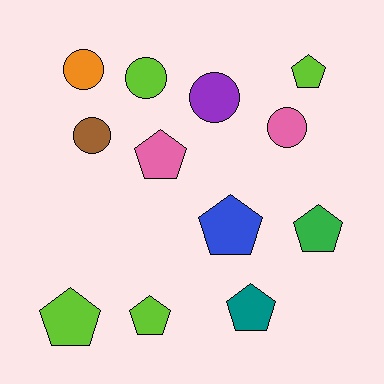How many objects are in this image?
There are 12 objects.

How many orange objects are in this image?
There is 1 orange object.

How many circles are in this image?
There are 5 circles.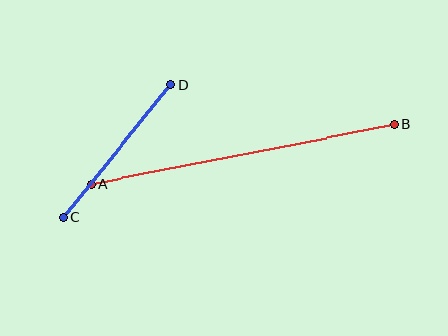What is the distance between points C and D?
The distance is approximately 170 pixels.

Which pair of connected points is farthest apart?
Points A and B are farthest apart.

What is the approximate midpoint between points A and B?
The midpoint is at approximately (243, 154) pixels.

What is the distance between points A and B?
The distance is approximately 309 pixels.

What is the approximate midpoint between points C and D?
The midpoint is at approximately (117, 151) pixels.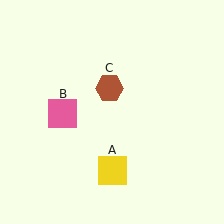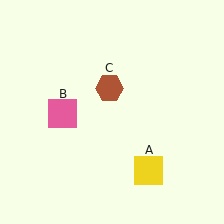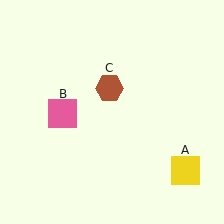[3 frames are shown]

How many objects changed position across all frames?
1 object changed position: yellow square (object A).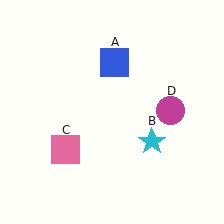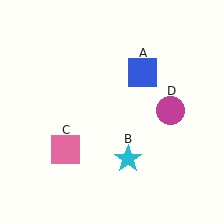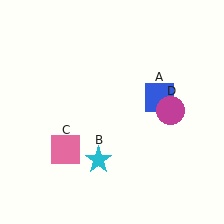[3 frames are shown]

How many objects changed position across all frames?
2 objects changed position: blue square (object A), cyan star (object B).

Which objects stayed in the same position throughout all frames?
Pink square (object C) and magenta circle (object D) remained stationary.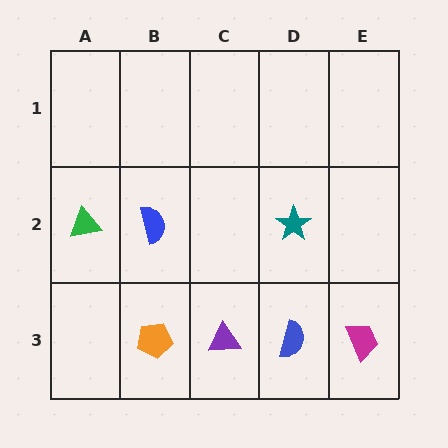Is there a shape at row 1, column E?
No, that cell is empty.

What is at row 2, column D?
A teal star.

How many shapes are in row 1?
0 shapes.